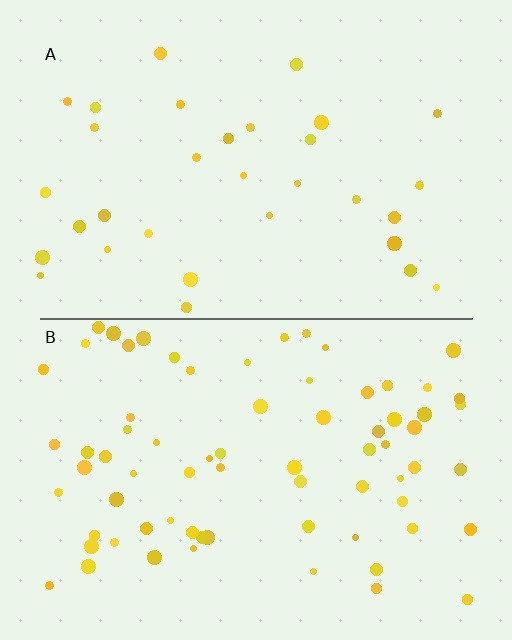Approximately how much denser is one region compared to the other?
Approximately 2.2× — region B over region A.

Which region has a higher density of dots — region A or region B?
B (the bottom).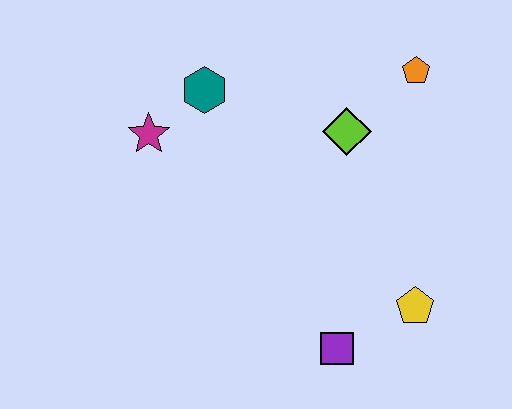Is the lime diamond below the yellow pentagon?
No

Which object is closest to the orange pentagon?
The lime diamond is closest to the orange pentagon.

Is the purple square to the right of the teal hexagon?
Yes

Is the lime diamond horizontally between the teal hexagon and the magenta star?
No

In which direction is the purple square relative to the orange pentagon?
The purple square is below the orange pentagon.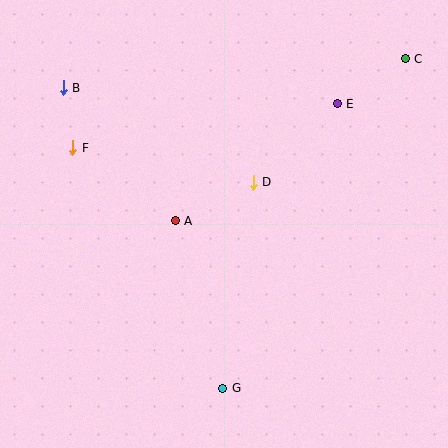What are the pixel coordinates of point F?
Point F is at (73, 148).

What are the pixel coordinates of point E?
Point E is at (337, 104).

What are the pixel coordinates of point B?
Point B is at (63, 88).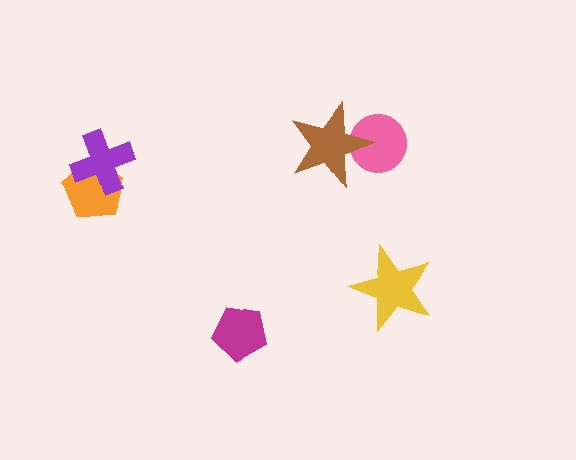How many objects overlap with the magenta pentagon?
0 objects overlap with the magenta pentagon.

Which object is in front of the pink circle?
The brown star is in front of the pink circle.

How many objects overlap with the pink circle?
1 object overlaps with the pink circle.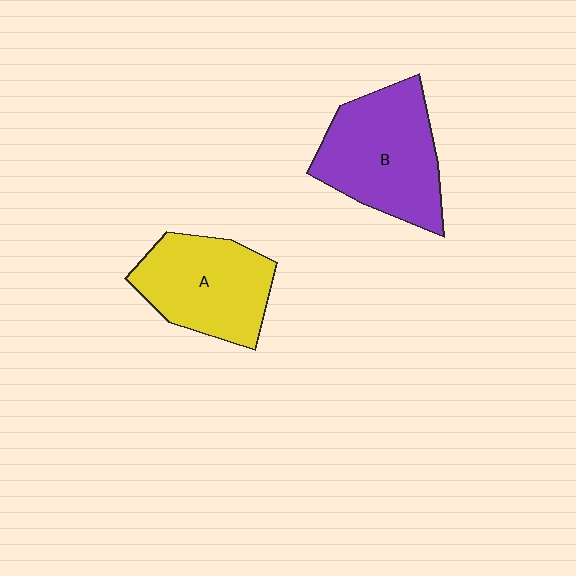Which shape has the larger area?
Shape B (purple).